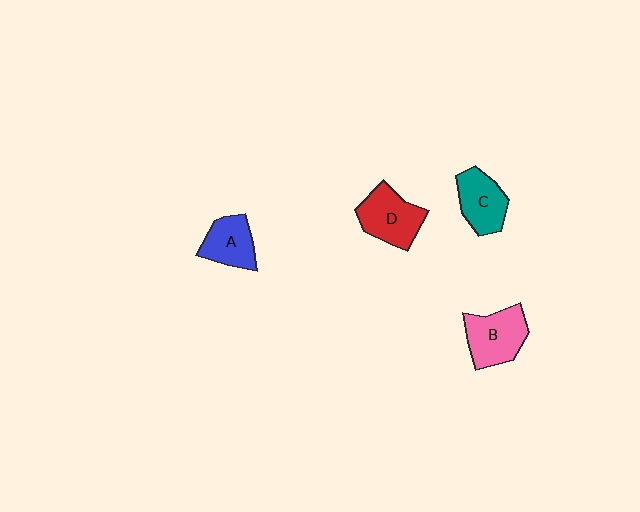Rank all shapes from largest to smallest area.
From largest to smallest: B (pink), D (red), C (teal), A (blue).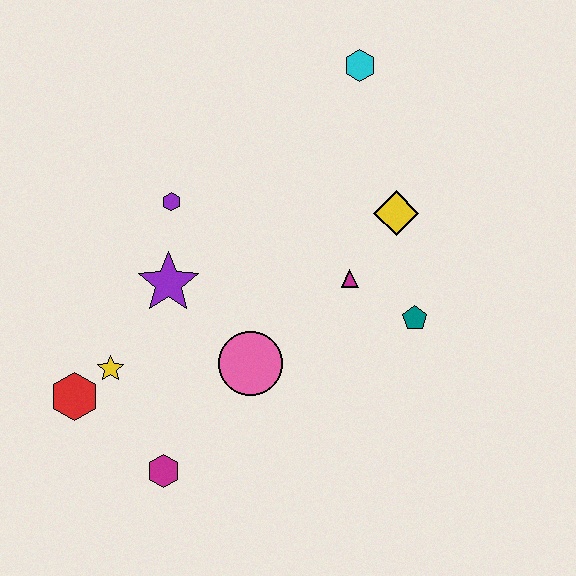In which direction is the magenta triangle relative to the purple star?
The magenta triangle is to the right of the purple star.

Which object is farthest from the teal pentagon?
The red hexagon is farthest from the teal pentagon.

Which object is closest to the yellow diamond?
The magenta triangle is closest to the yellow diamond.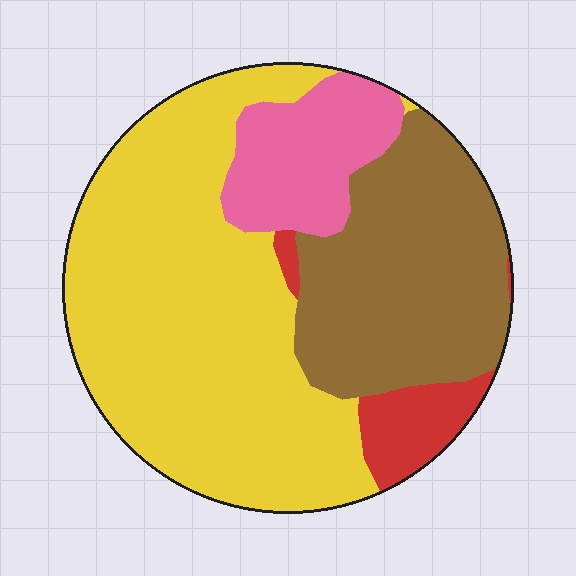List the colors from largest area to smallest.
From largest to smallest: yellow, brown, pink, red.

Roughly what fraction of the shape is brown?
Brown covers around 30% of the shape.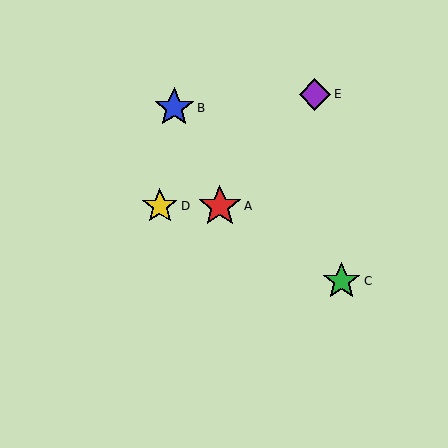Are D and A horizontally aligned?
Yes, both are at y≈206.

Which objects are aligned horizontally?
Objects A, D are aligned horizontally.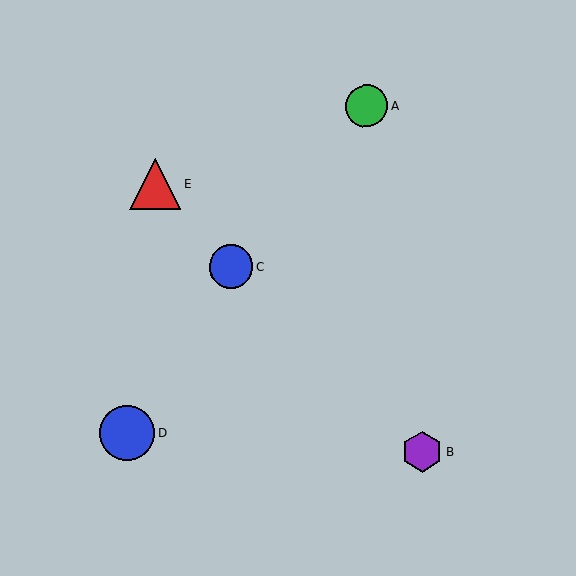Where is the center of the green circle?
The center of the green circle is at (367, 106).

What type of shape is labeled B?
Shape B is a purple hexagon.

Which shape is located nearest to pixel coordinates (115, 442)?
The blue circle (labeled D) at (127, 433) is nearest to that location.